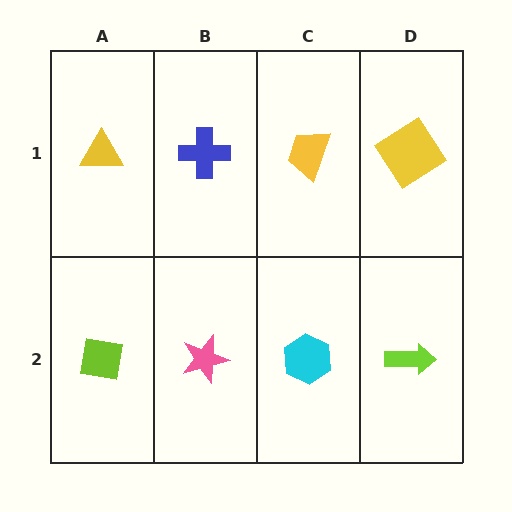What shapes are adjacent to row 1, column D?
A lime arrow (row 2, column D), a yellow trapezoid (row 1, column C).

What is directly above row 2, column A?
A yellow triangle.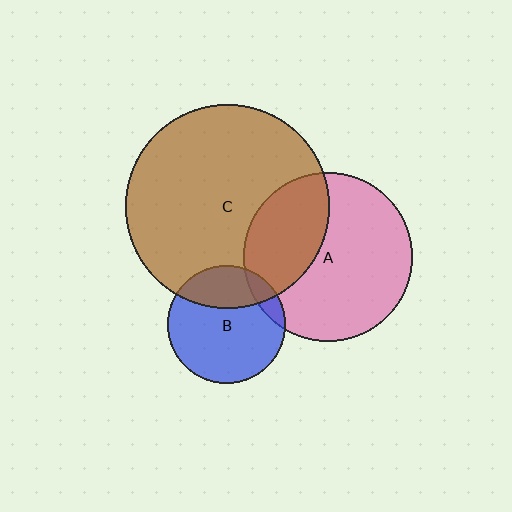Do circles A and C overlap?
Yes.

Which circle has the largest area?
Circle C (brown).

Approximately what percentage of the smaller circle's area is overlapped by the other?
Approximately 35%.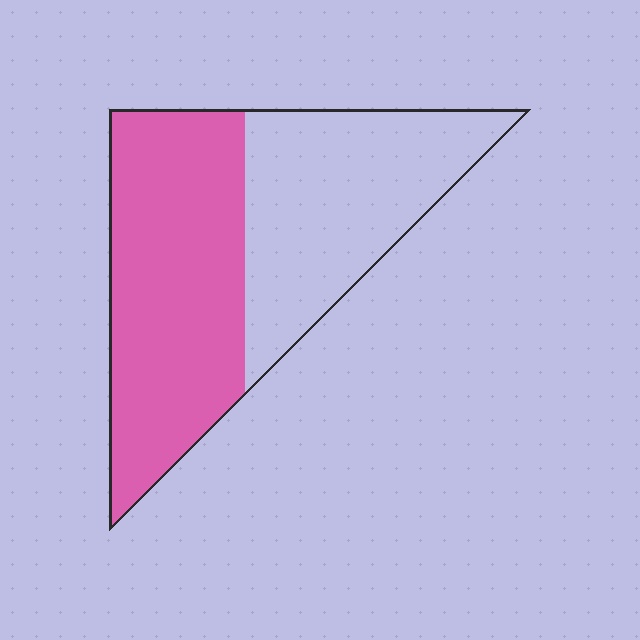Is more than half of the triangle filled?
Yes.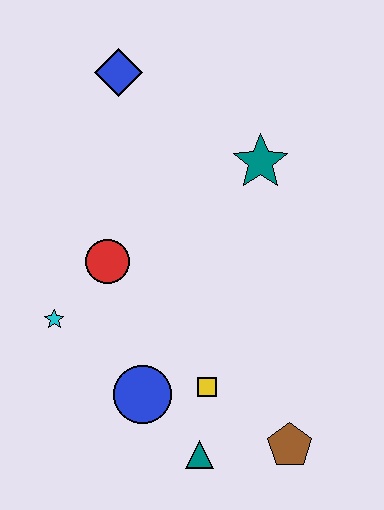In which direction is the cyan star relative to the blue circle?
The cyan star is to the left of the blue circle.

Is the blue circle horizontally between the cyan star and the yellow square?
Yes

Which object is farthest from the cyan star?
The brown pentagon is farthest from the cyan star.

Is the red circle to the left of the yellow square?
Yes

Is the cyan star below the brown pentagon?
No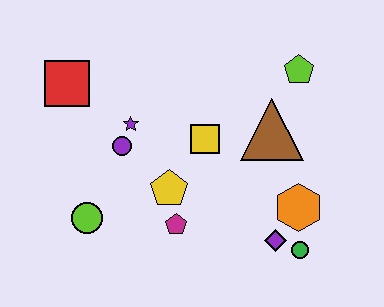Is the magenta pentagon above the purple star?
No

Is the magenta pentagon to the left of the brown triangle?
Yes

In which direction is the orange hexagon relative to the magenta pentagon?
The orange hexagon is to the right of the magenta pentagon.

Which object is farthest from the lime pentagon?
The lime circle is farthest from the lime pentagon.